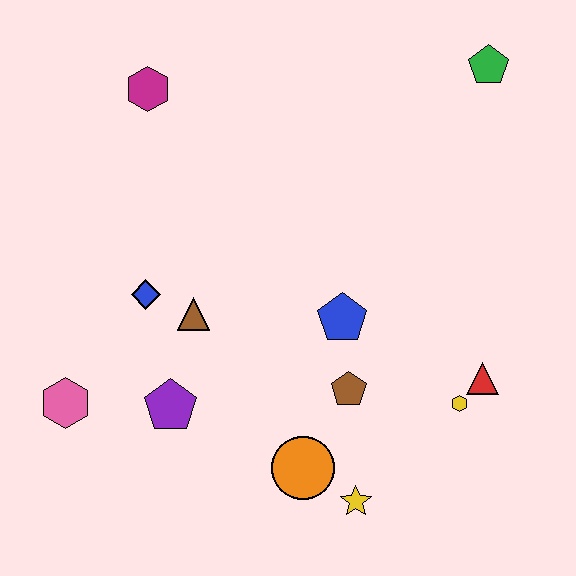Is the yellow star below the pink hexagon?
Yes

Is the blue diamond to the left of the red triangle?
Yes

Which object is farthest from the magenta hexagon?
The yellow star is farthest from the magenta hexagon.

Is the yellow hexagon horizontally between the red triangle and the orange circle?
Yes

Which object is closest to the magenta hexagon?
The blue diamond is closest to the magenta hexagon.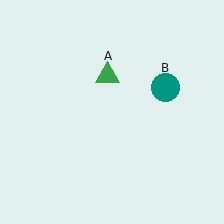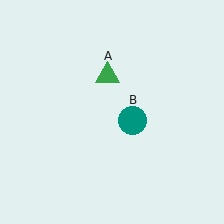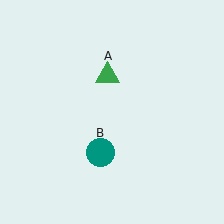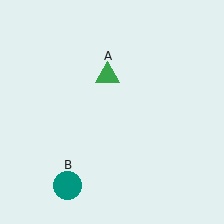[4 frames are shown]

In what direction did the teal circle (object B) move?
The teal circle (object B) moved down and to the left.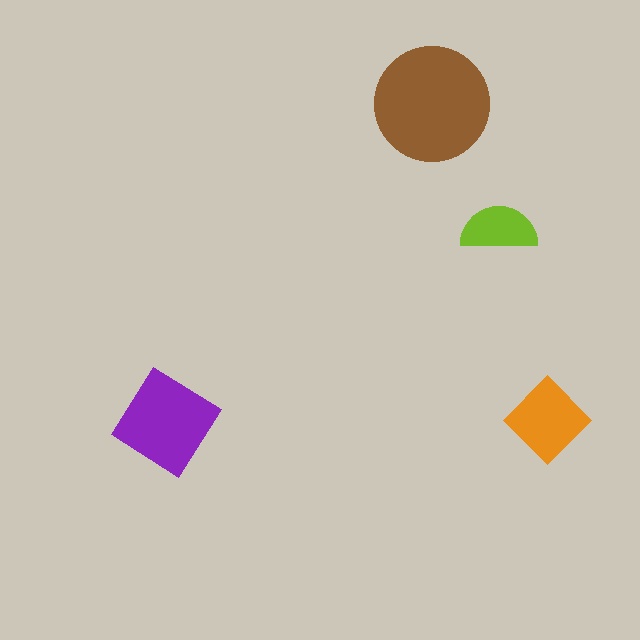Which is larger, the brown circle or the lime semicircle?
The brown circle.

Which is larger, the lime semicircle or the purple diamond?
The purple diamond.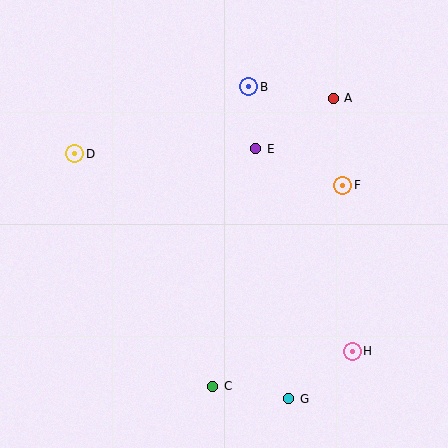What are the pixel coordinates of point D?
Point D is at (75, 154).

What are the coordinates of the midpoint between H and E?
The midpoint between H and E is at (304, 250).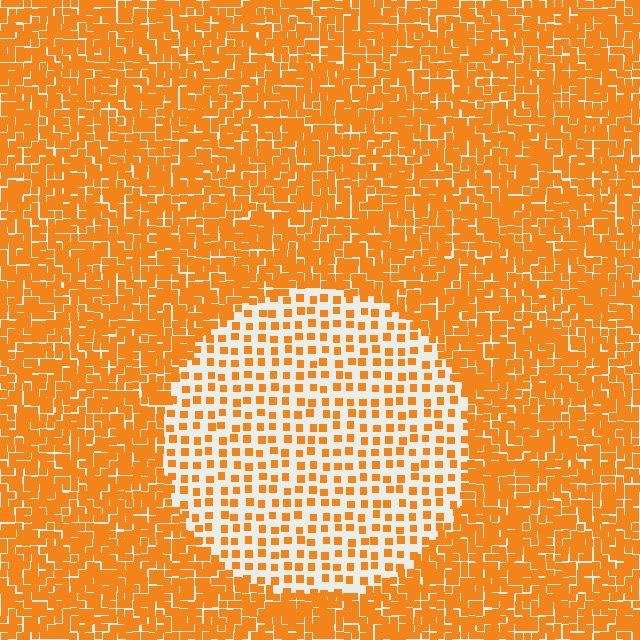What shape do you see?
I see a circle.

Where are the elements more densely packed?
The elements are more densely packed outside the circle boundary.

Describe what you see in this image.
The image contains small orange elements arranged at two different densities. A circle-shaped region is visible where the elements are less densely packed than the surrounding area.